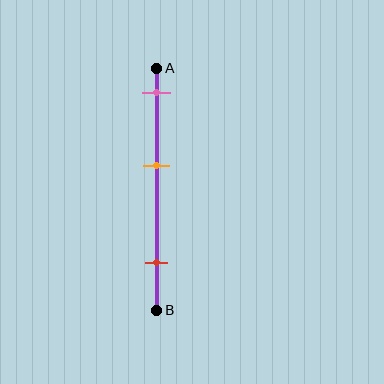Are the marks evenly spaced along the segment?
Yes, the marks are approximately evenly spaced.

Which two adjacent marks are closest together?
The pink and orange marks are the closest adjacent pair.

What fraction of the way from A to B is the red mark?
The red mark is approximately 80% (0.8) of the way from A to B.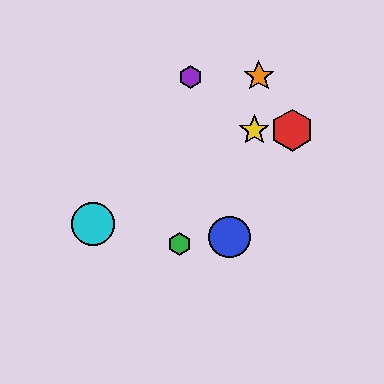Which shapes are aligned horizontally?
The red hexagon, the yellow star are aligned horizontally.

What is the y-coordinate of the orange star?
The orange star is at y≈76.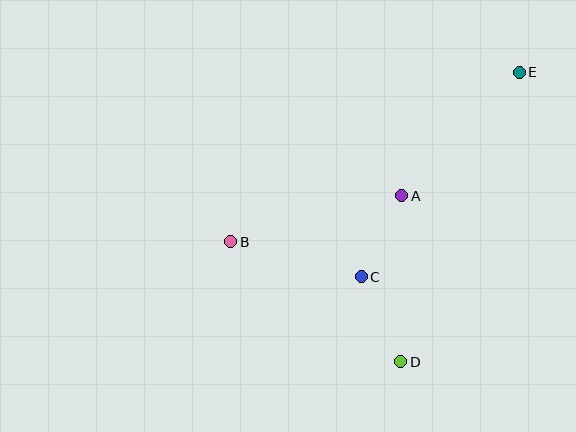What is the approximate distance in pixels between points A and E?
The distance between A and E is approximately 170 pixels.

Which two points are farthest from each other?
Points B and E are farthest from each other.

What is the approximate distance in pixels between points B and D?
The distance between B and D is approximately 208 pixels.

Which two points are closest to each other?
Points A and C are closest to each other.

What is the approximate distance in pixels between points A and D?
The distance between A and D is approximately 166 pixels.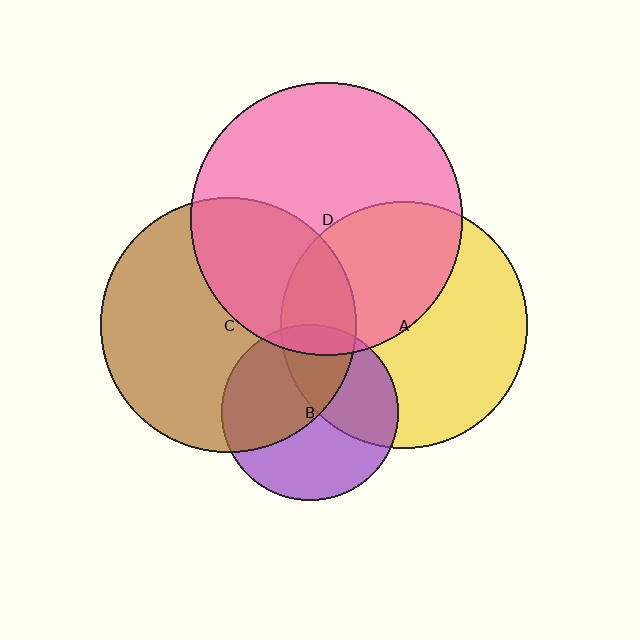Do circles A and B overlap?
Yes.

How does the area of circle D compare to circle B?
Approximately 2.4 times.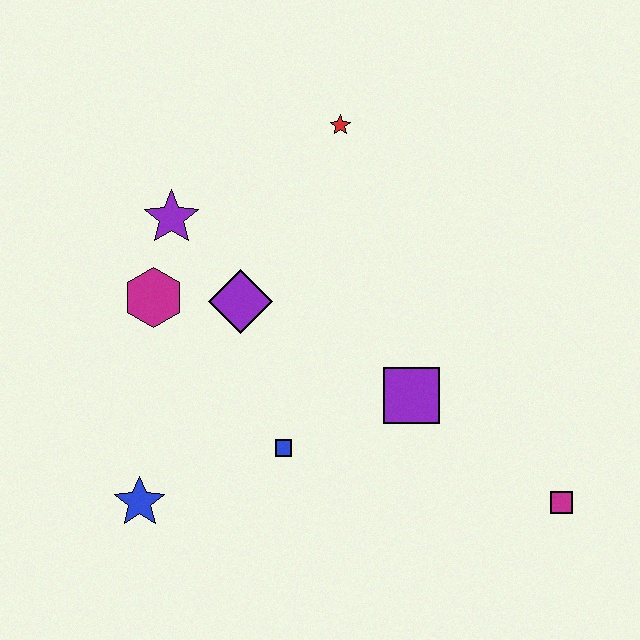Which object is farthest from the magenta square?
The purple star is farthest from the magenta square.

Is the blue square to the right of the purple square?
No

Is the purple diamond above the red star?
No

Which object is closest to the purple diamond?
The magenta hexagon is closest to the purple diamond.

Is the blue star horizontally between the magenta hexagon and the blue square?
No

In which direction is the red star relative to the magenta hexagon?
The red star is to the right of the magenta hexagon.